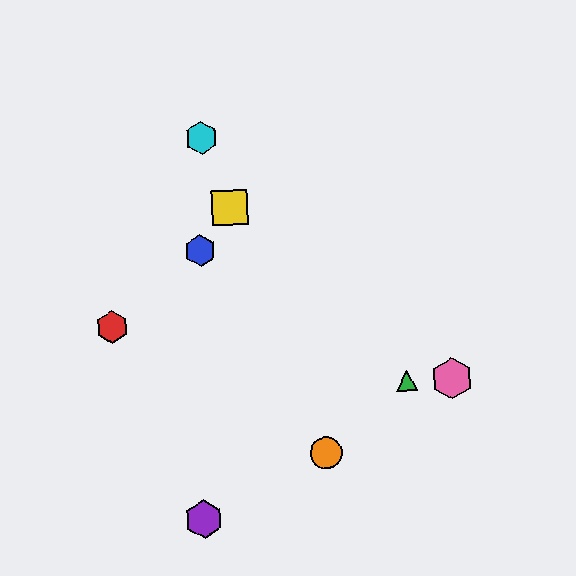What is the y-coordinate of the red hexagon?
The red hexagon is at y≈327.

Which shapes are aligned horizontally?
The green triangle, the pink hexagon are aligned horizontally.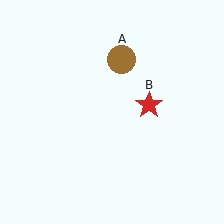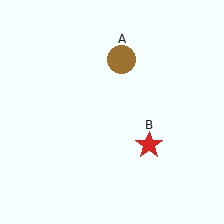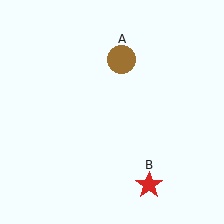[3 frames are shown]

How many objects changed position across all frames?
1 object changed position: red star (object B).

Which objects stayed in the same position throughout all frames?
Brown circle (object A) remained stationary.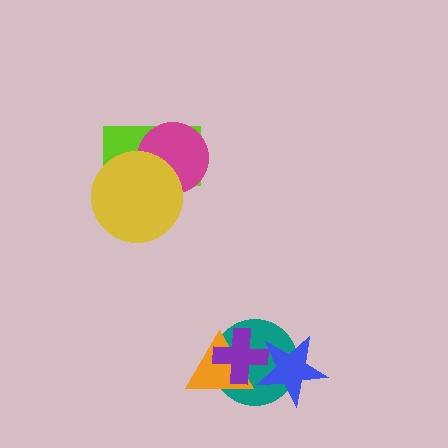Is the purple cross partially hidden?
Yes, it is partially covered by another shape.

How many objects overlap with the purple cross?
3 objects overlap with the purple cross.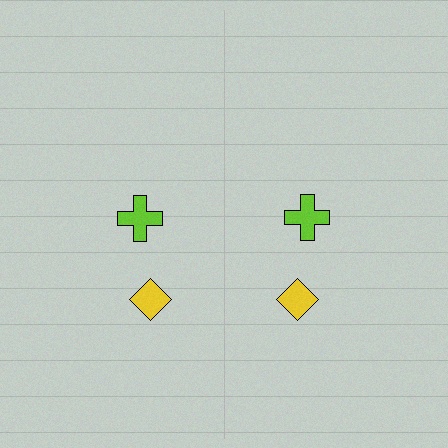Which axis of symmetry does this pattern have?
The pattern has a vertical axis of symmetry running through the center of the image.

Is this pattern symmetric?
Yes, this pattern has bilateral (reflection) symmetry.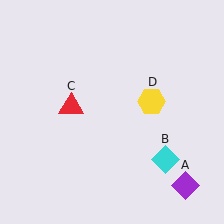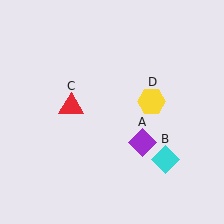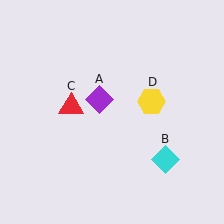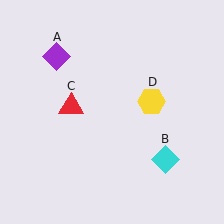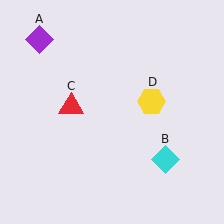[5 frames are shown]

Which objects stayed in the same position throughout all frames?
Cyan diamond (object B) and red triangle (object C) and yellow hexagon (object D) remained stationary.